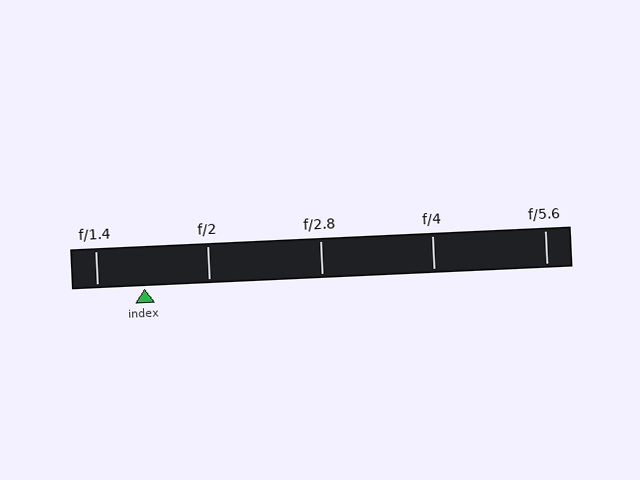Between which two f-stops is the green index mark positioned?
The index mark is between f/1.4 and f/2.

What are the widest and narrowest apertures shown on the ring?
The widest aperture shown is f/1.4 and the narrowest is f/5.6.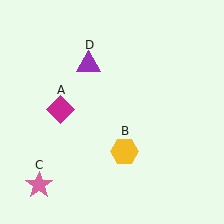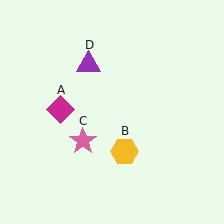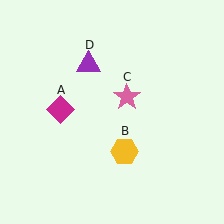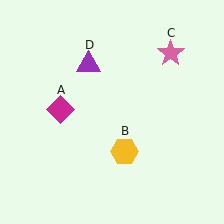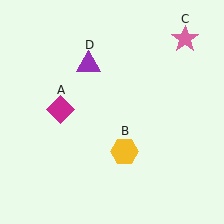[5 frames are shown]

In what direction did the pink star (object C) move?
The pink star (object C) moved up and to the right.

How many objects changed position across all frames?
1 object changed position: pink star (object C).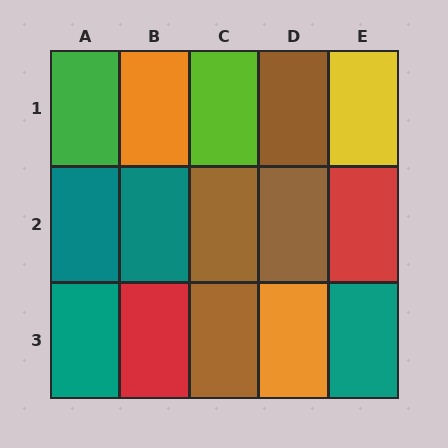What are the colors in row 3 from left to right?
Teal, red, brown, orange, teal.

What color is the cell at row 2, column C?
Brown.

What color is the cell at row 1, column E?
Yellow.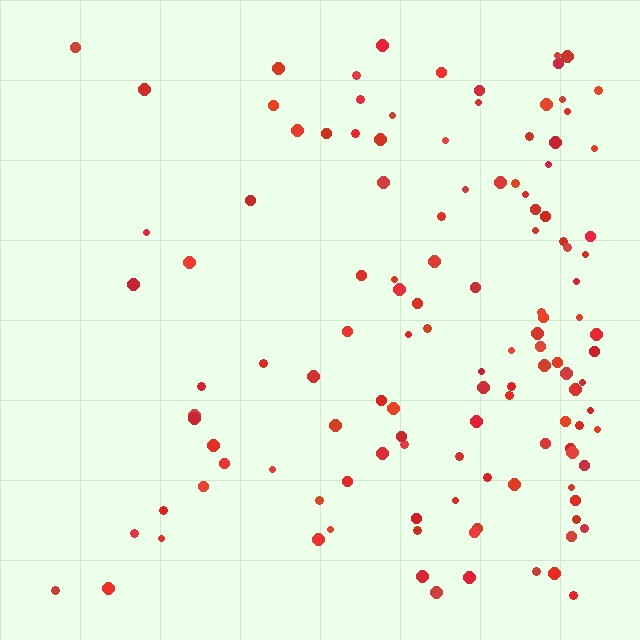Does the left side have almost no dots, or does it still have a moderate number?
Still a moderate number, just noticeably fewer than the right.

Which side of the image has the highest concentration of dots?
The right.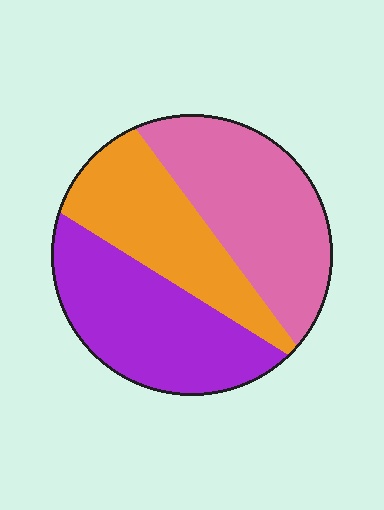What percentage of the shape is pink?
Pink takes up about three eighths (3/8) of the shape.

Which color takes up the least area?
Orange, at roughly 30%.